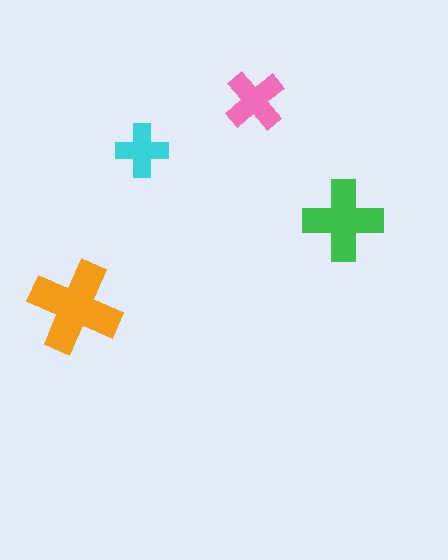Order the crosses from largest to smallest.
the orange one, the green one, the pink one, the cyan one.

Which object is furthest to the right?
The green cross is rightmost.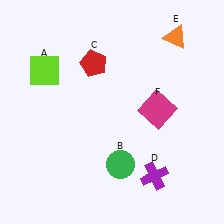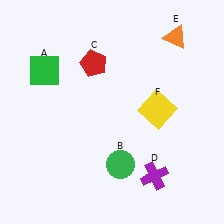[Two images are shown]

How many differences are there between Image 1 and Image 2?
There are 2 differences between the two images.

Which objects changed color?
A changed from lime to green. F changed from magenta to yellow.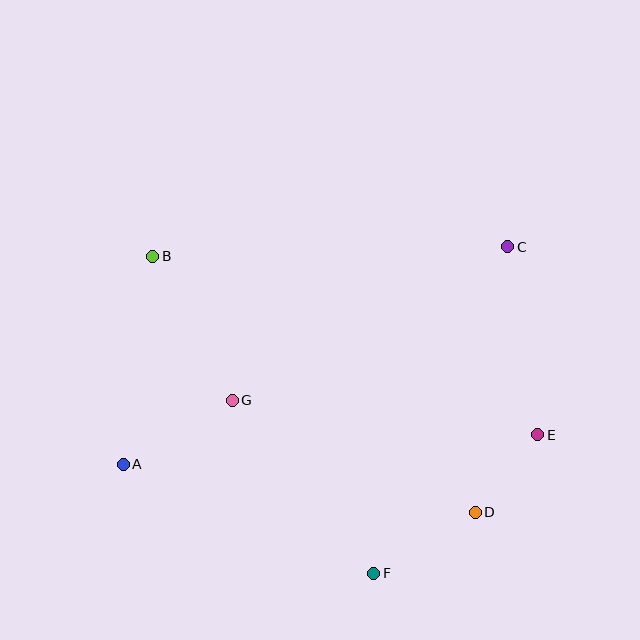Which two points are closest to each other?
Points D and E are closest to each other.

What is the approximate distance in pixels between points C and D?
The distance between C and D is approximately 267 pixels.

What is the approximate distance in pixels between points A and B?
The distance between A and B is approximately 210 pixels.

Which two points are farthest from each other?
Points A and C are farthest from each other.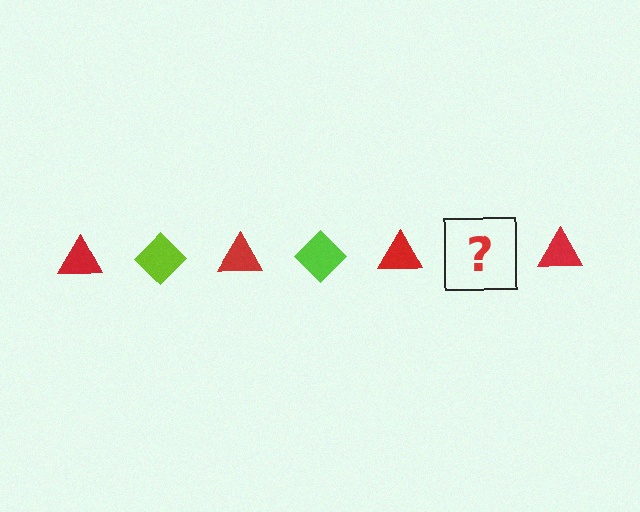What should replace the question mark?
The question mark should be replaced with a lime diamond.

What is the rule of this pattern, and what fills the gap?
The rule is that the pattern alternates between red triangle and lime diamond. The gap should be filled with a lime diamond.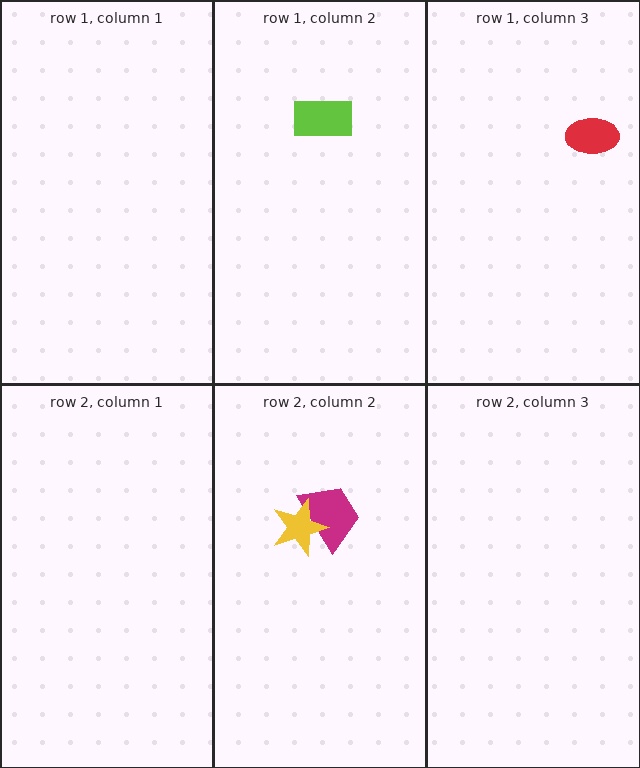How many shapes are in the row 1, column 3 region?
1.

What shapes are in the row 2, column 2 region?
The magenta trapezoid, the yellow star.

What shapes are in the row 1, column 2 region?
The lime rectangle.